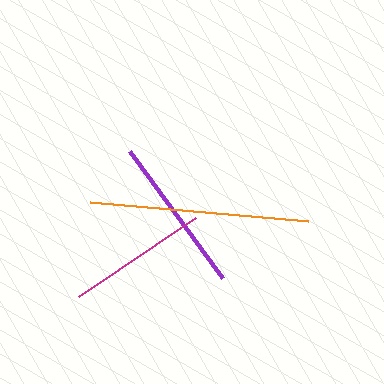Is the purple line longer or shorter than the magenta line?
The purple line is longer than the magenta line.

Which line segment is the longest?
The orange line is the longest at approximately 218 pixels.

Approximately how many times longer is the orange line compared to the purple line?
The orange line is approximately 1.4 times the length of the purple line.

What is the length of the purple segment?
The purple segment is approximately 158 pixels long.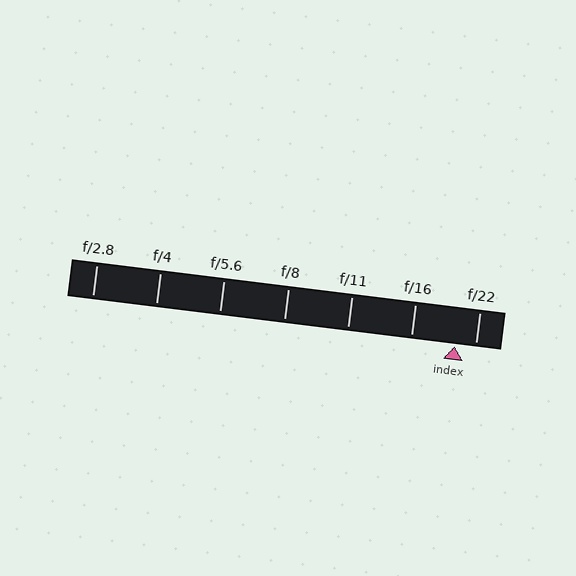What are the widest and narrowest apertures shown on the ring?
The widest aperture shown is f/2.8 and the narrowest is f/22.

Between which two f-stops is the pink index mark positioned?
The index mark is between f/16 and f/22.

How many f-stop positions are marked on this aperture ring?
There are 7 f-stop positions marked.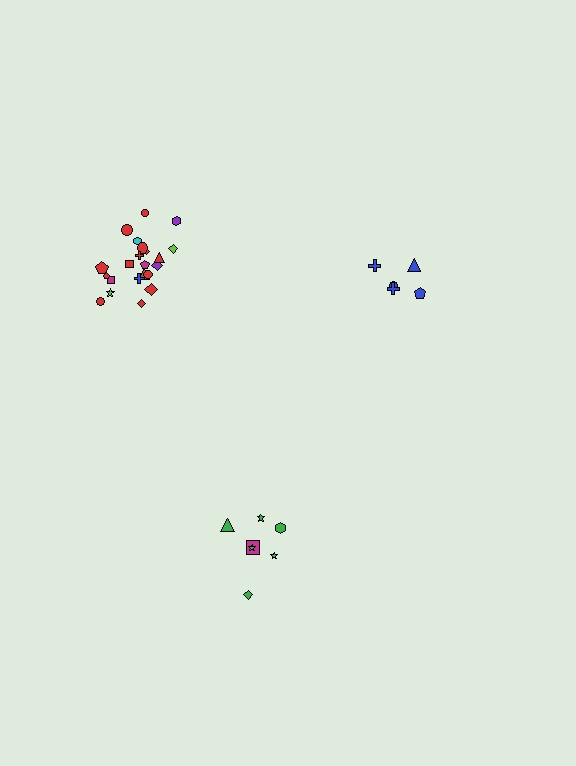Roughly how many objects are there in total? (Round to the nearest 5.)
Roughly 35 objects in total.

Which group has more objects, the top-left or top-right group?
The top-left group.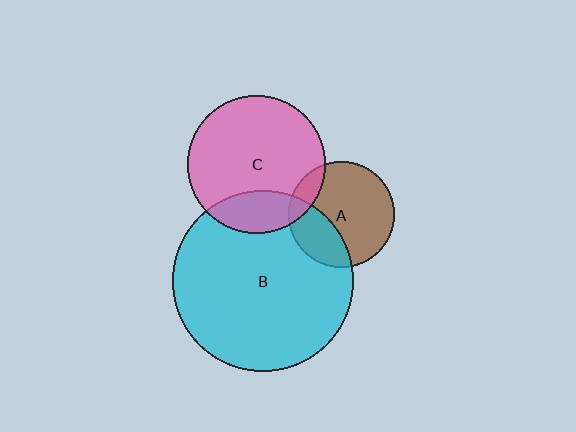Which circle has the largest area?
Circle B (cyan).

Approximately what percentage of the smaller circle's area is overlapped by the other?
Approximately 15%.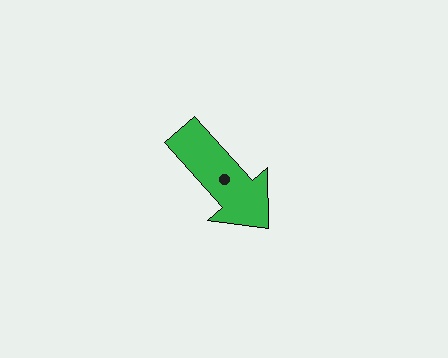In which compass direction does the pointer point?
Southeast.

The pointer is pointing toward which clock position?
Roughly 5 o'clock.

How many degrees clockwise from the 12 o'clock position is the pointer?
Approximately 138 degrees.